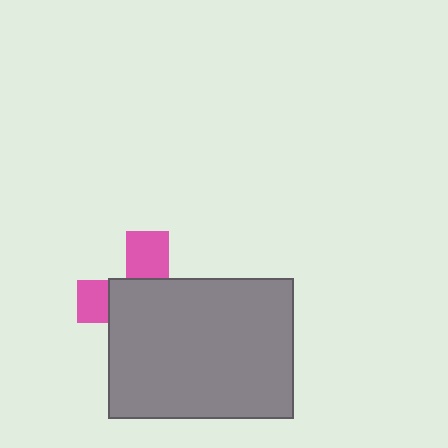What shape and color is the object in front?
The object in front is a gray rectangle.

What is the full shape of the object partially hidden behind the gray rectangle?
The partially hidden object is a pink cross.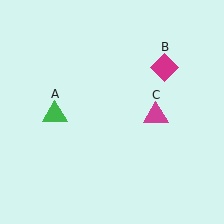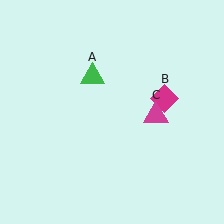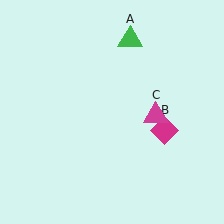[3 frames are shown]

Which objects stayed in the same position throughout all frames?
Magenta triangle (object C) remained stationary.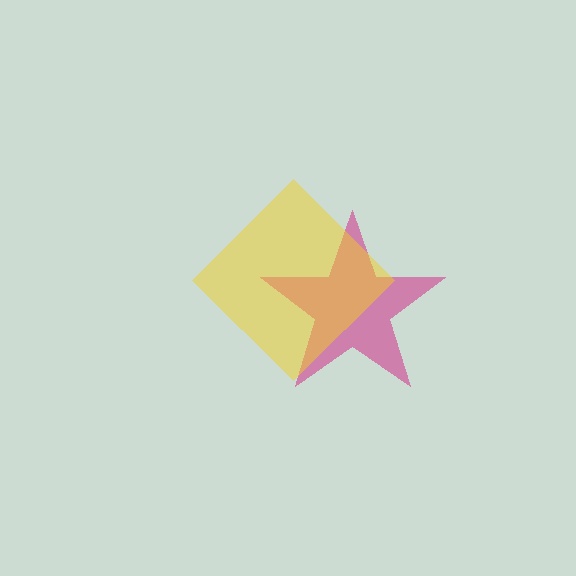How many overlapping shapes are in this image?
There are 2 overlapping shapes in the image.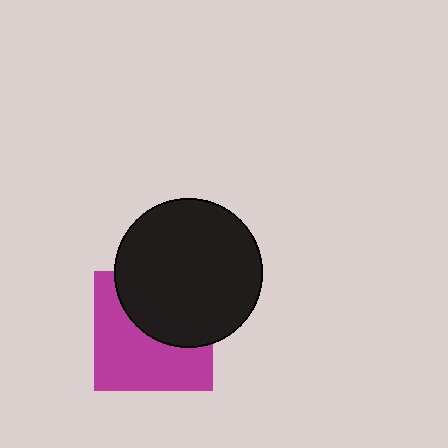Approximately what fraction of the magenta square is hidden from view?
Roughly 44% of the magenta square is hidden behind the black circle.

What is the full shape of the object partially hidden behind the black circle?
The partially hidden object is a magenta square.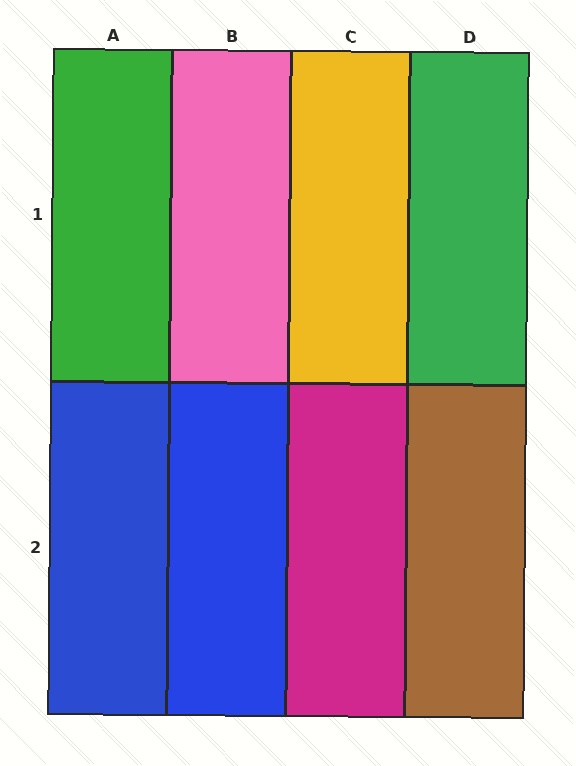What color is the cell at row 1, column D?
Green.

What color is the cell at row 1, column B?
Pink.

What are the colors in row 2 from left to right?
Blue, blue, magenta, brown.